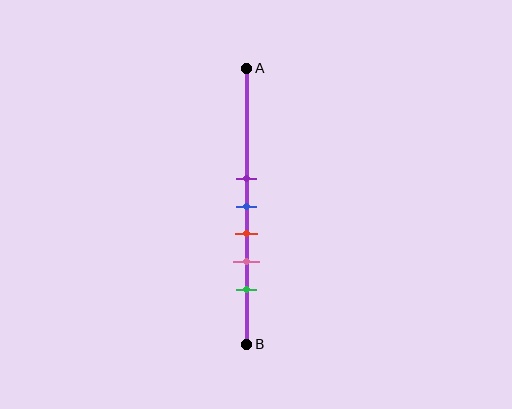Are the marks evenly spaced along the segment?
Yes, the marks are approximately evenly spaced.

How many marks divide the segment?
There are 5 marks dividing the segment.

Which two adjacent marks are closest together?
The purple and blue marks are the closest adjacent pair.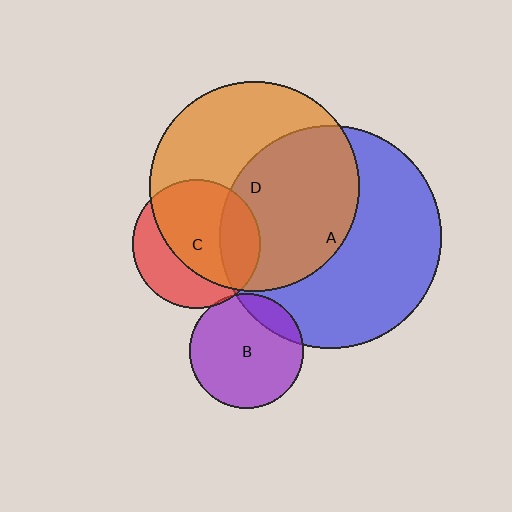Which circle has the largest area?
Circle A (blue).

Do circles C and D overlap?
Yes.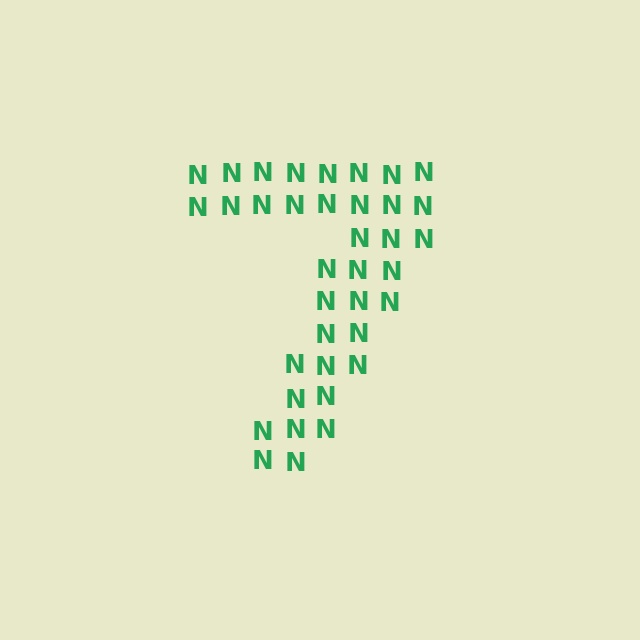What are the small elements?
The small elements are letter N's.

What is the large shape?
The large shape is the digit 7.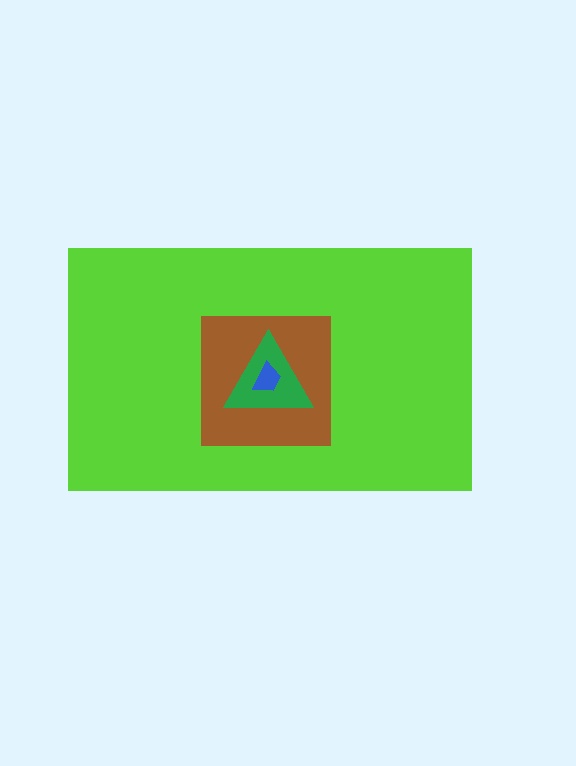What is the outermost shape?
The lime rectangle.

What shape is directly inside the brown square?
The green triangle.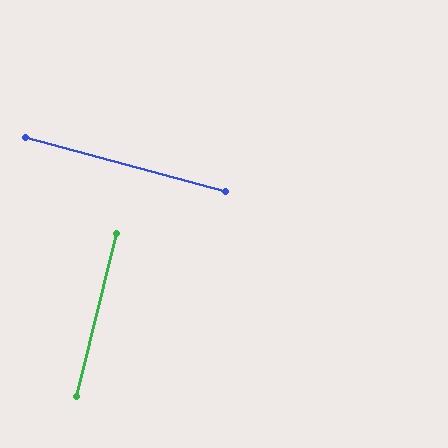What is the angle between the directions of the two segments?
Approximately 89 degrees.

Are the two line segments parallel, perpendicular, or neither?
Perpendicular — they meet at approximately 89°.